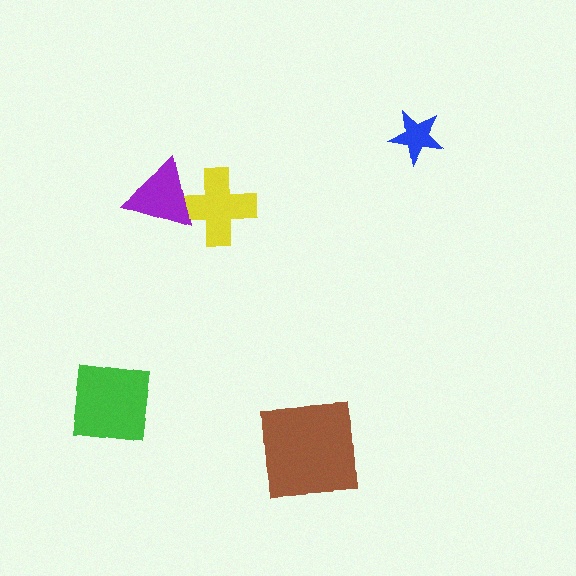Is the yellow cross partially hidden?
Yes, it is partially covered by another shape.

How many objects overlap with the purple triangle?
1 object overlaps with the purple triangle.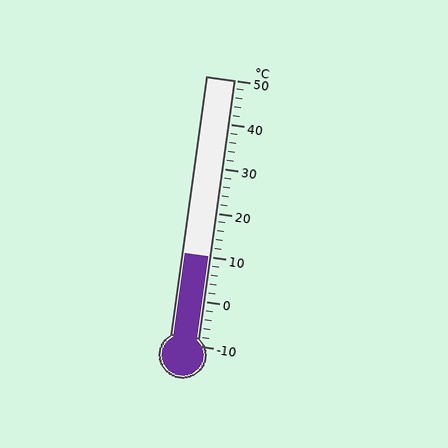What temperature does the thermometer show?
The thermometer shows approximately 10°C.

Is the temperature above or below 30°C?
The temperature is below 30°C.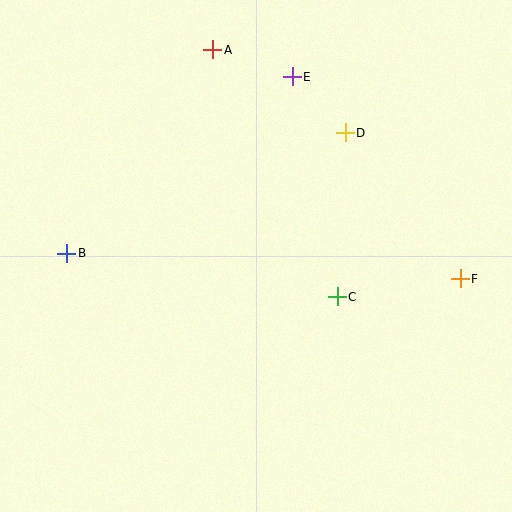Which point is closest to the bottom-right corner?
Point F is closest to the bottom-right corner.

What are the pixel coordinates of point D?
Point D is at (345, 133).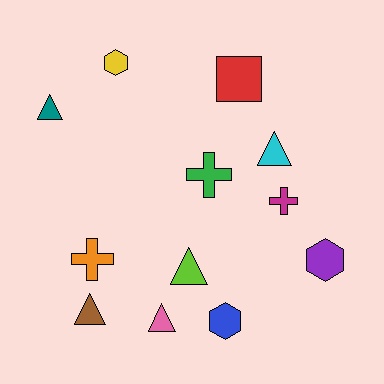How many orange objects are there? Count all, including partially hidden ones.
There is 1 orange object.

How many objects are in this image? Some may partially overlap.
There are 12 objects.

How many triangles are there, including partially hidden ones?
There are 5 triangles.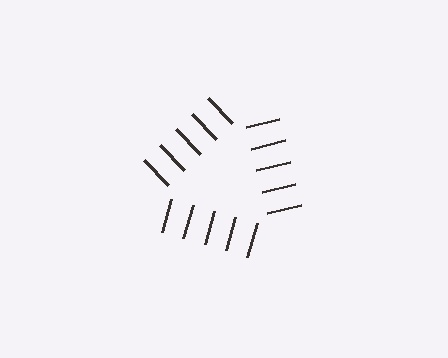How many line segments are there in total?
15 — 5 along each of the 3 edges.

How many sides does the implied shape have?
3 sides — the line-ends trace a triangle.